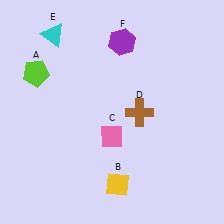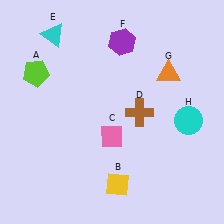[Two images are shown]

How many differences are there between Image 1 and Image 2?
There are 2 differences between the two images.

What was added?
An orange triangle (G), a cyan circle (H) were added in Image 2.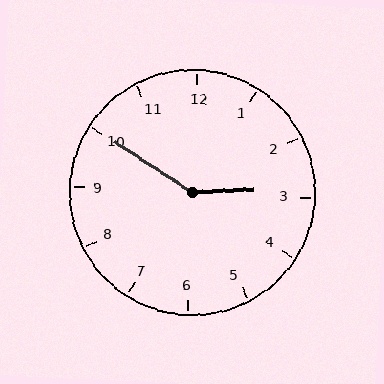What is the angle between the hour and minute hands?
Approximately 145 degrees.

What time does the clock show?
2:50.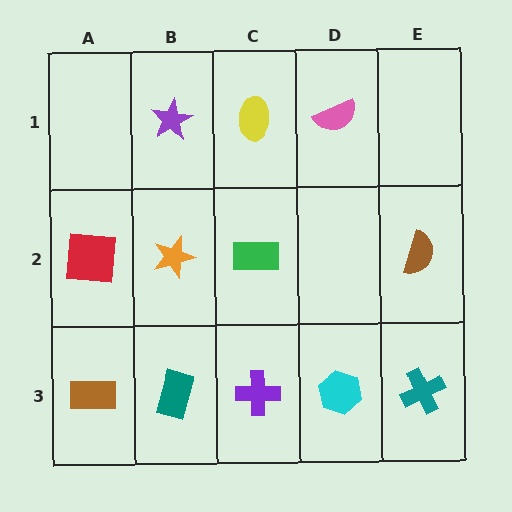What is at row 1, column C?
A yellow ellipse.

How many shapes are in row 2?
4 shapes.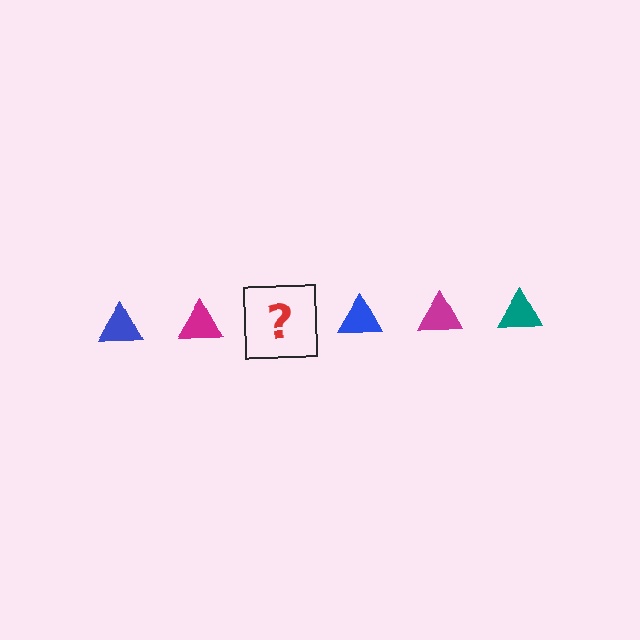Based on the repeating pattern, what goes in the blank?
The blank should be a teal triangle.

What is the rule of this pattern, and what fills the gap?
The rule is that the pattern cycles through blue, magenta, teal triangles. The gap should be filled with a teal triangle.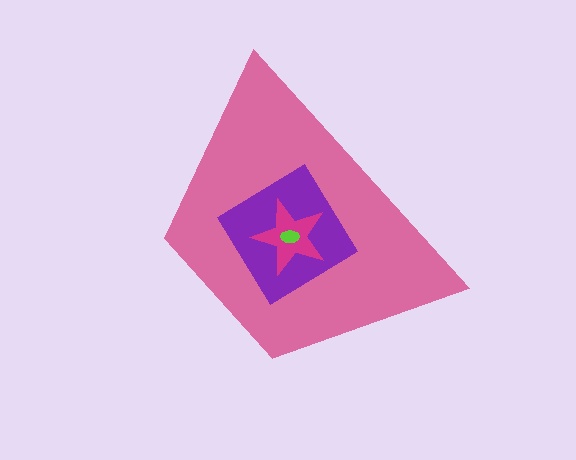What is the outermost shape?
The pink trapezoid.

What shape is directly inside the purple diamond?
The magenta star.